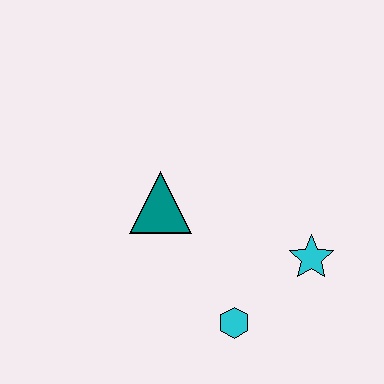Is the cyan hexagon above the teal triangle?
No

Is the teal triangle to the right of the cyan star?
No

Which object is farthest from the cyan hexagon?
The teal triangle is farthest from the cyan hexagon.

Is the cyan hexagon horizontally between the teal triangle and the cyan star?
Yes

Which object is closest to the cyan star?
The cyan hexagon is closest to the cyan star.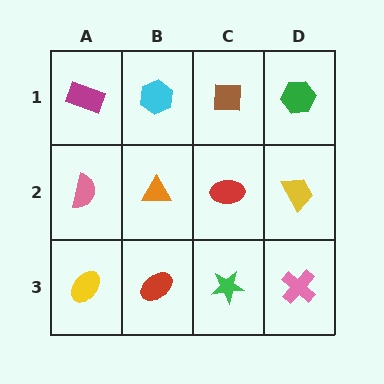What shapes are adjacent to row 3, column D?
A yellow trapezoid (row 2, column D), a green star (row 3, column C).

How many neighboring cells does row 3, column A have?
2.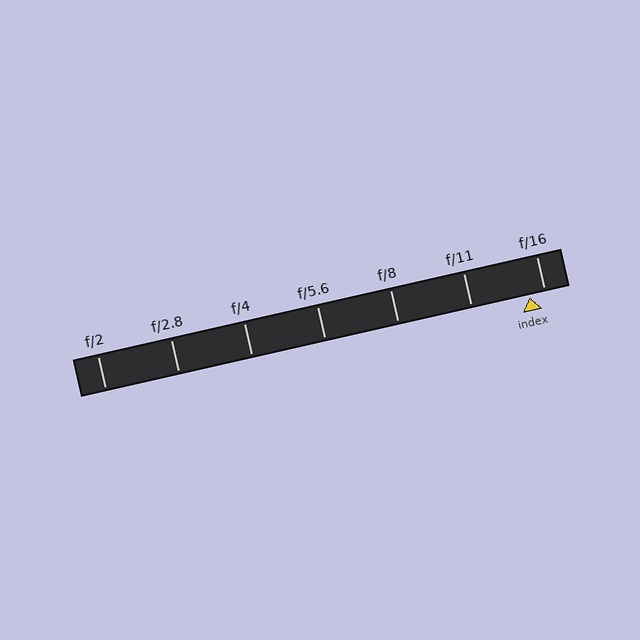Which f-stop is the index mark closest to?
The index mark is closest to f/16.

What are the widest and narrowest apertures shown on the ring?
The widest aperture shown is f/2 and the narrowest is f/16.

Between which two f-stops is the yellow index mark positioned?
The index mark is between f/11 and f/16.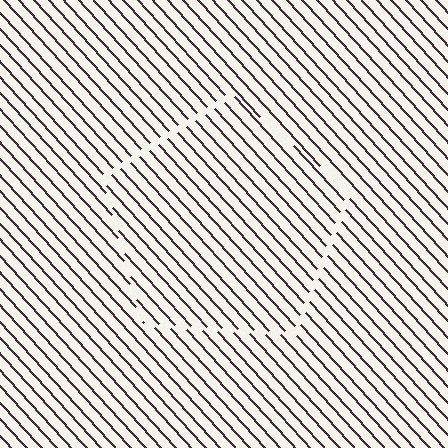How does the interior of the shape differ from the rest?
The interior of the shape contains the same grating, shifted by half a period — the contour is defined by the phase discontinuity where line-ends from the inner and outer gratings abut.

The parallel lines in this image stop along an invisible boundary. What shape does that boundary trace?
An illusory pentagon. The interior of the shape contains the same grating, shifted by half a period — the contour is defined by the phase discontinuity where line-ends from the inner and outer gratings abut.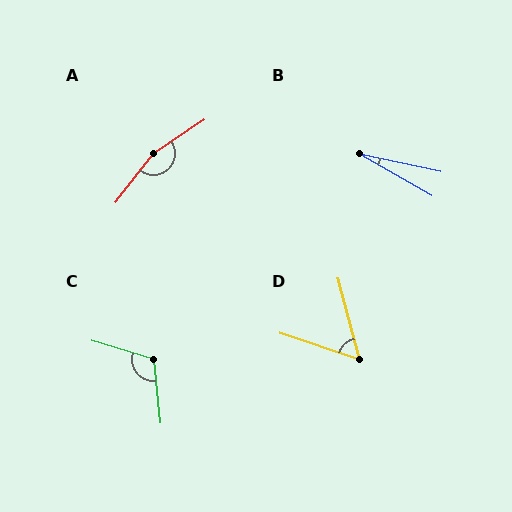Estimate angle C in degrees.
Approximately 113 degrees.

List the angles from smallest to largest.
B (18°), D (57°), C (113°), A (161°).